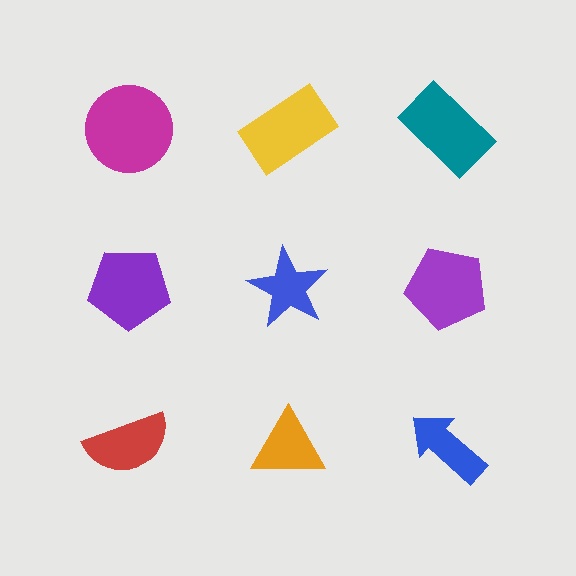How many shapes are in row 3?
3 shapes.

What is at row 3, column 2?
An orange triangle.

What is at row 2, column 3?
A purple pentagon.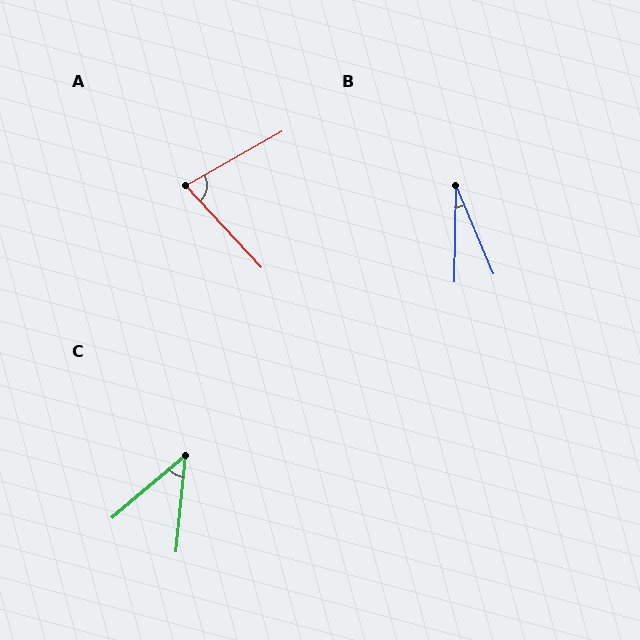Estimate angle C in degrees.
Approximately 44 degrees.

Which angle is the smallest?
B, at approximately 24 degrees.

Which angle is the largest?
A, at approximately 77 degrees.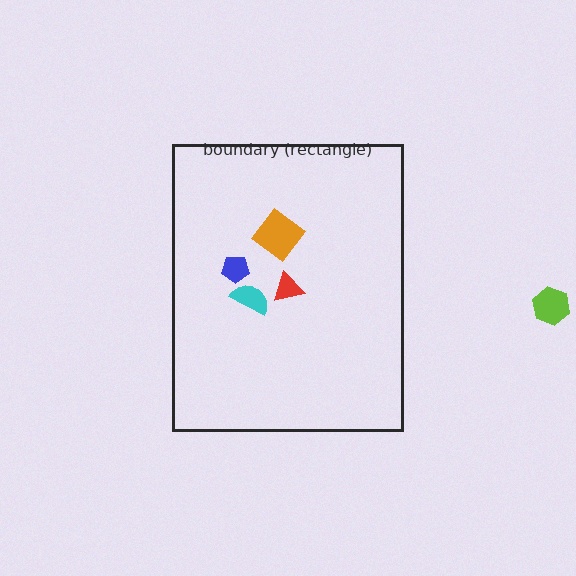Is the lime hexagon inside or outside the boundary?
Outside.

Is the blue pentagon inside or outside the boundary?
Inside.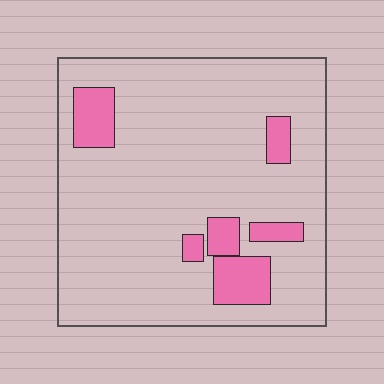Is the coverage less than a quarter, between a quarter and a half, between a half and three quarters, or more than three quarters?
Less than a quarter.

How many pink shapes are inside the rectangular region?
6.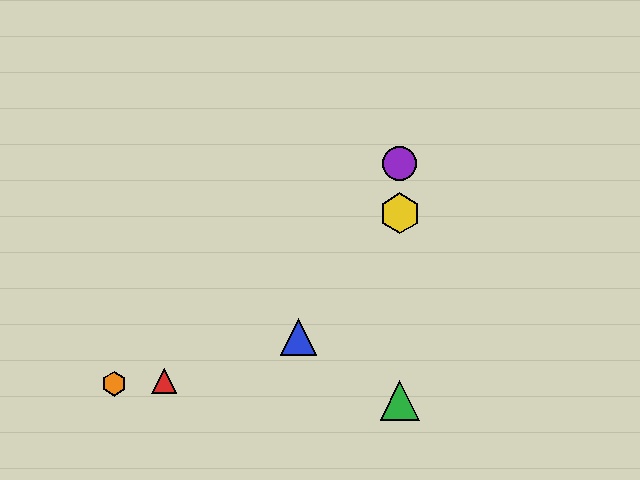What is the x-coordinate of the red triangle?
The red triangle is at x≈164.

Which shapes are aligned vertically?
The green triangle, the yellow hexagon, the purple circle are aligned vertically.